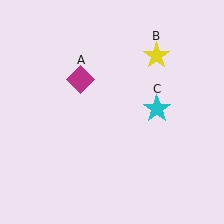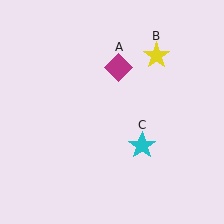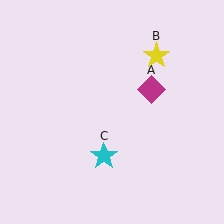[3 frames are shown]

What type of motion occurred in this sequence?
The magenta diamond (object A), cyan star (object C) rotated clockwise around the center of the scene.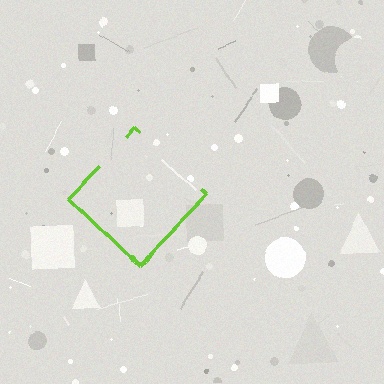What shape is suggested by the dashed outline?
The dashed outline suggests a diamond.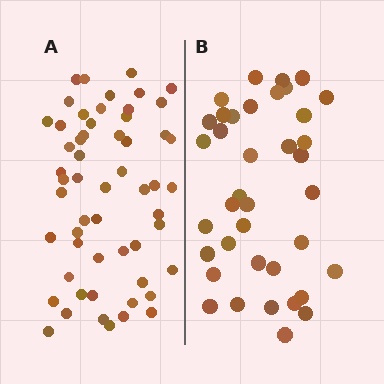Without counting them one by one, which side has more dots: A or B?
Region A (the left region) has more dots.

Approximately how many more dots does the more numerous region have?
Region A has approximately 20 more dots than region B.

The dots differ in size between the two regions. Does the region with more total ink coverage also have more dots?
No. Region B has more total ink coverage because its dots are larger, but region A actually contains more individual dots. Total area can be misleading — the number of items is what matters here.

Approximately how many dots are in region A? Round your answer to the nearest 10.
About 60 dots. (The exact count is 56, which rounds to 60.)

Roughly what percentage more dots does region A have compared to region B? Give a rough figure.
About 45% more.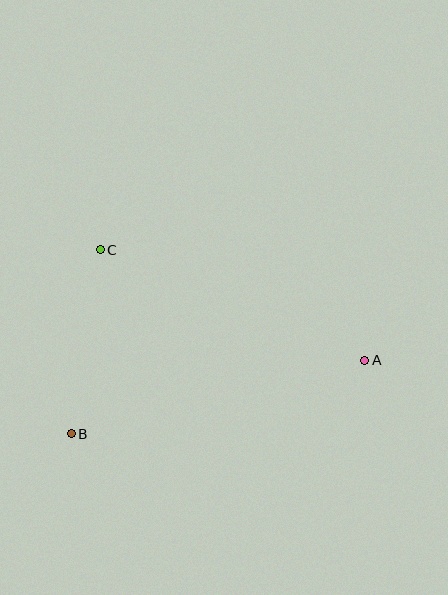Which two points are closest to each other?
Points B and C are closest to each other.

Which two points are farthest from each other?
Points A and B are farthest from each other.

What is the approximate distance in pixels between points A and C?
The distance between A and C is approximately 286 pixels.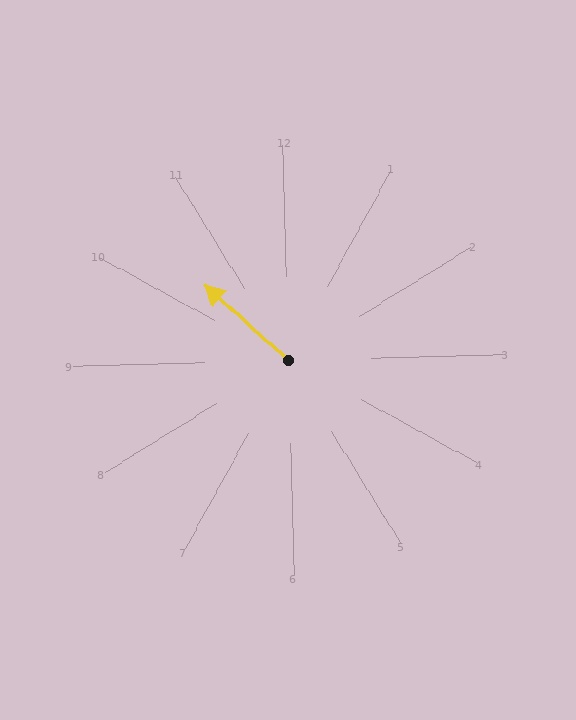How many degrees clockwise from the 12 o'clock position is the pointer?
Approximately 313 degrees.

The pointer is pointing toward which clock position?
Roughly 10 o'clock.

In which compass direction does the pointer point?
Northwest.